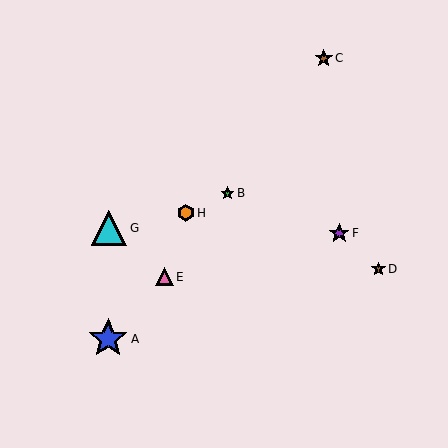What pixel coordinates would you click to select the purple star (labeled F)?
Click at (339, 233) to select the purple star F.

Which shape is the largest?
The blue star (labeled A) is the largest.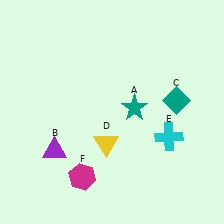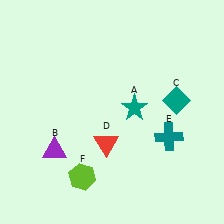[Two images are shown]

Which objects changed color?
D changed from yellow to red. E changed from cyan to teal. F changed from magenta to lime.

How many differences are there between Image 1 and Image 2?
There are 3 differences between the two images.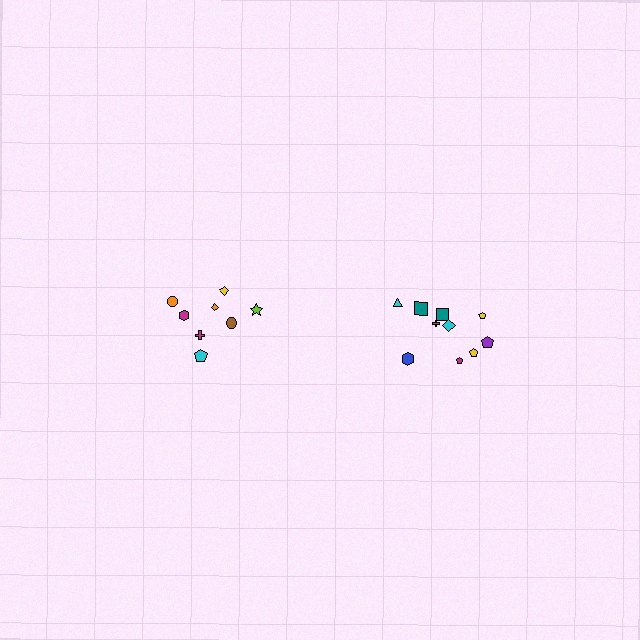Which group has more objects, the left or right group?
The right group.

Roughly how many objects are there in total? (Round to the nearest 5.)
Roughly 20 objects in total.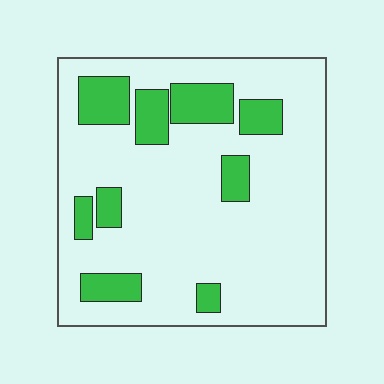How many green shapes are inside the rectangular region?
9.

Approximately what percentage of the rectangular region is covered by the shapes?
Approximately 20%.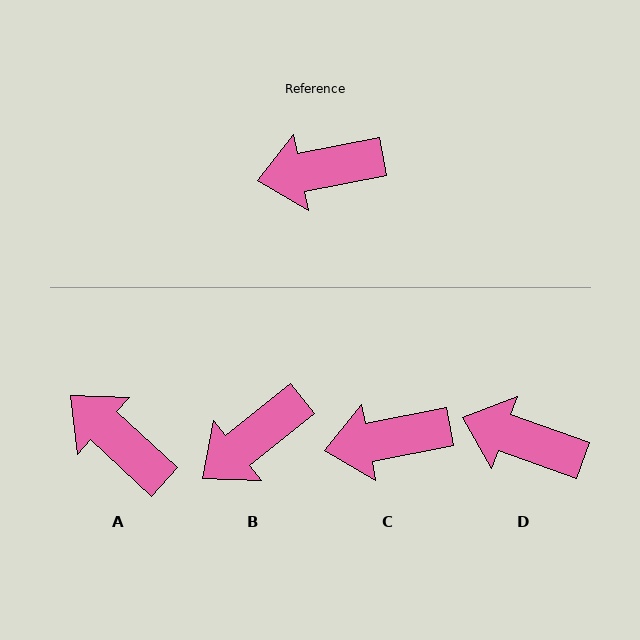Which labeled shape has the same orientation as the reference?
C.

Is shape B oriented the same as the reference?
No, it is off by about 28 degrees.